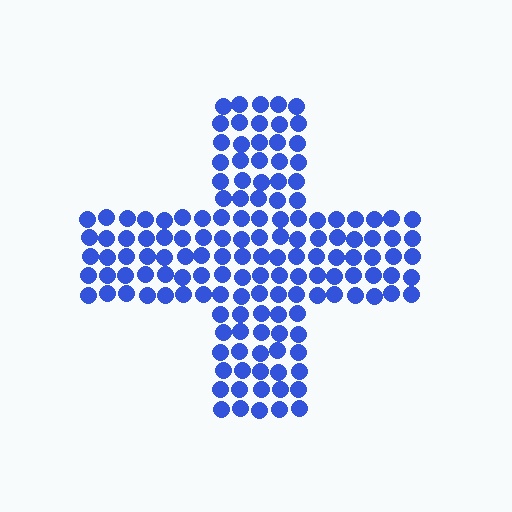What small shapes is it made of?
It is made of small circles.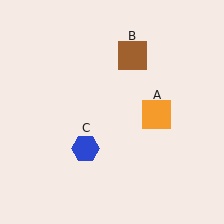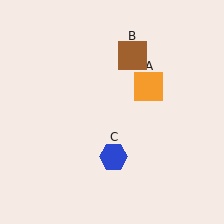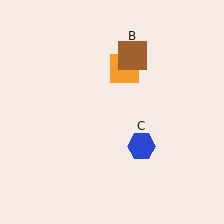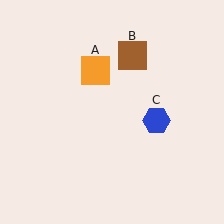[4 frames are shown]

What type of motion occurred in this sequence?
The orange square (object A), blue hexagon (object C) rotated counterclockwise around the center of the scene.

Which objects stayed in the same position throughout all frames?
Brown square (object B) remained stationary.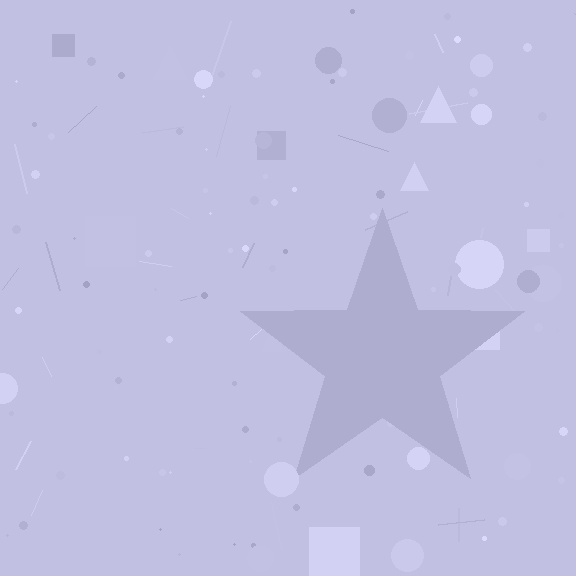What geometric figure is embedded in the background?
A star is embedded in the background.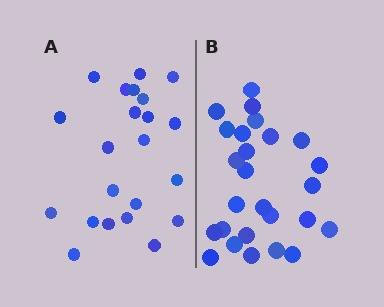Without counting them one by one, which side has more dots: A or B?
Region B (the right region) has more dots.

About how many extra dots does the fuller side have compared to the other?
Region B has about 4 more dots than region A.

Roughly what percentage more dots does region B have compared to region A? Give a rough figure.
About 20% more.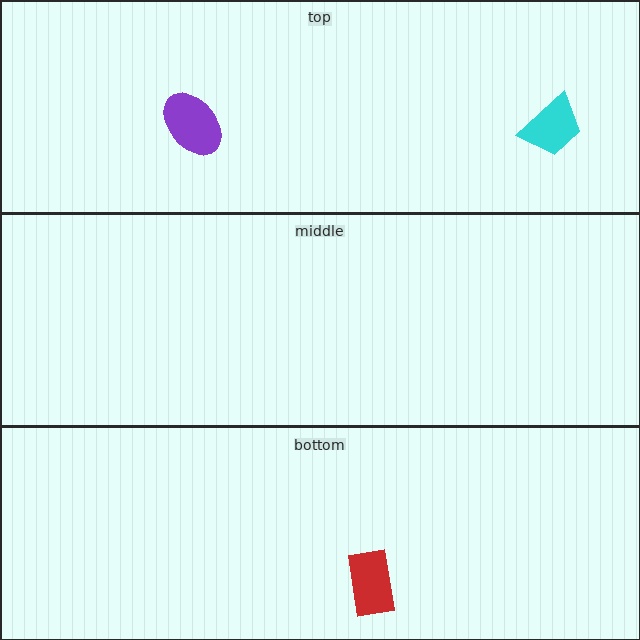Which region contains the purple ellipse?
The top region.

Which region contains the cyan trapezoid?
The top region.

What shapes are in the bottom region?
The red rectangle.